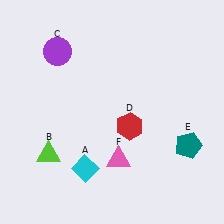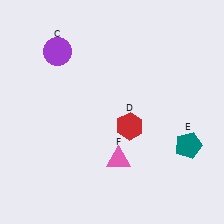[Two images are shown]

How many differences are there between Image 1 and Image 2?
There are 2 differences between the two images.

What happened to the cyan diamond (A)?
The cyan diamond (A) was removed in Image 2. It was in the bottom-left area of Image 1.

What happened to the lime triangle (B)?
The lime triangle (B) was removed in Image 2. It was in the bottom-left area of Image 1.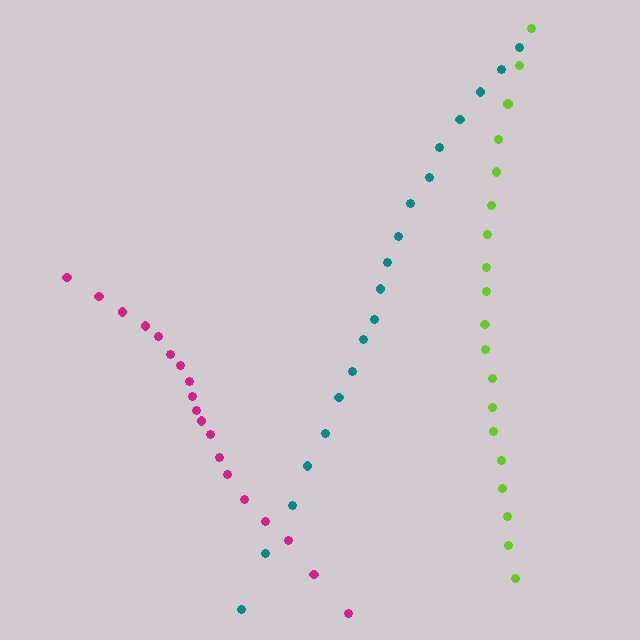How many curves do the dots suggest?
There are 3 distinct paths.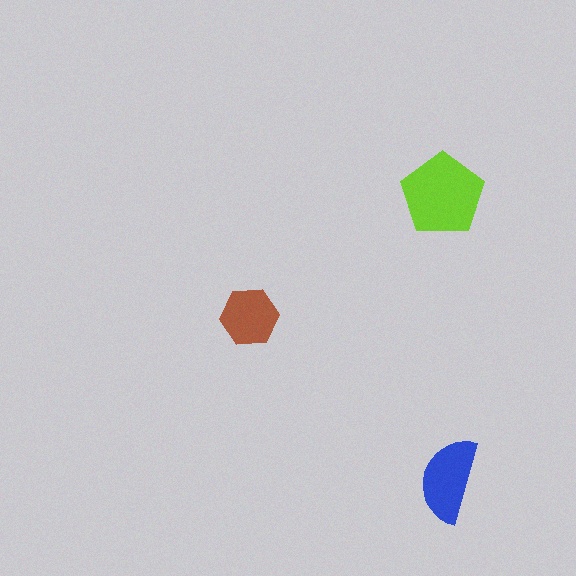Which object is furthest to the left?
The brown hexagon is leftmost.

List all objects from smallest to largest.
The brown hexagon, the blue semicircle, the lime pentagon.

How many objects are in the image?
There are 3 objects in the image.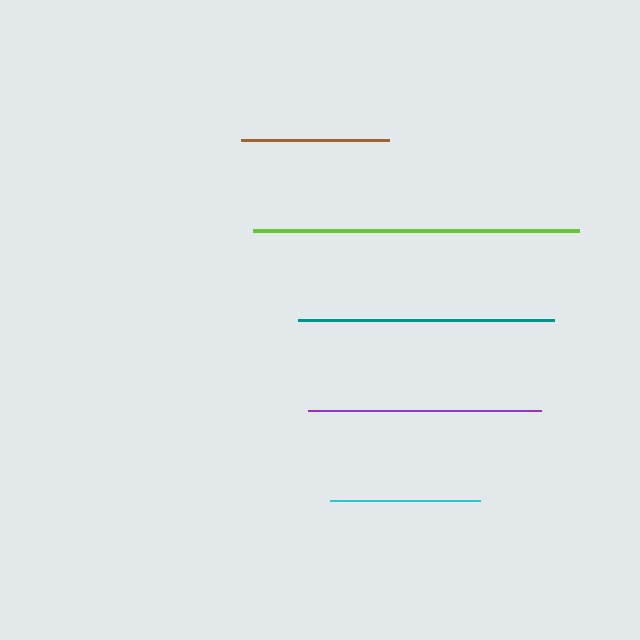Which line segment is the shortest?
The brown line is the shortest at approximately 149 pixels.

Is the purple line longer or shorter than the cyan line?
The purple line is longer than the cyan line.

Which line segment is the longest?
The lime line is the longest at approximately 326 pixels.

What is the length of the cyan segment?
The cyan segment is approximately 151 pixels long.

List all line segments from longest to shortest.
From longest to shortest: lime, teal, purple, cyan, brown.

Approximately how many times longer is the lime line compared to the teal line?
The lime line is approximately 1.3 times the length of the teal line.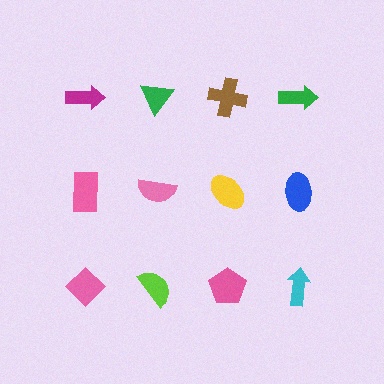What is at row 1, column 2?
A green triangle.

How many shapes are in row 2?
4 shapes.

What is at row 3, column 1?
A pink diamond.